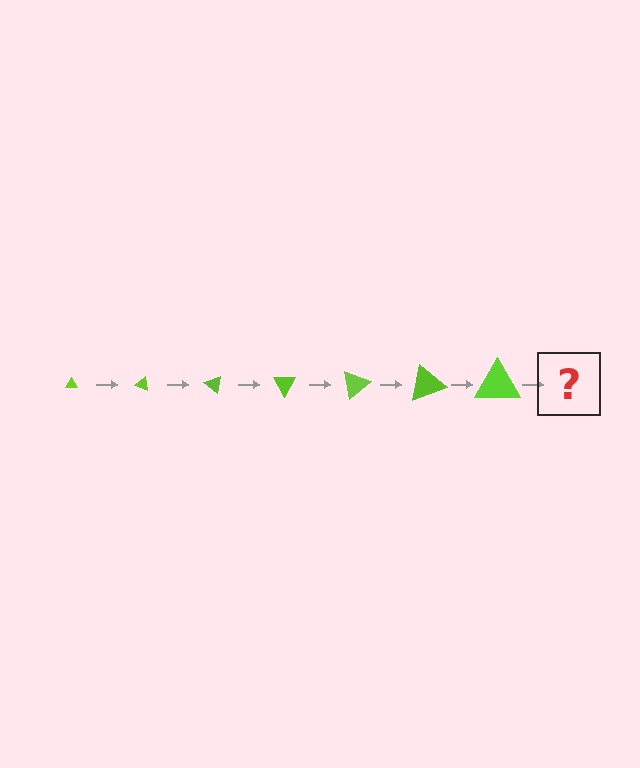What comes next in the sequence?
The next element should be a triangle, larger than the previous one and rotated 140 degrees from the start.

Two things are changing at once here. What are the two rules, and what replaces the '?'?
The two rules are that the triangle grows larger each step and it rotates 20 degrees each step. The '?' should be a triangle, larger than the previous one and rotated 140 degrees from the start.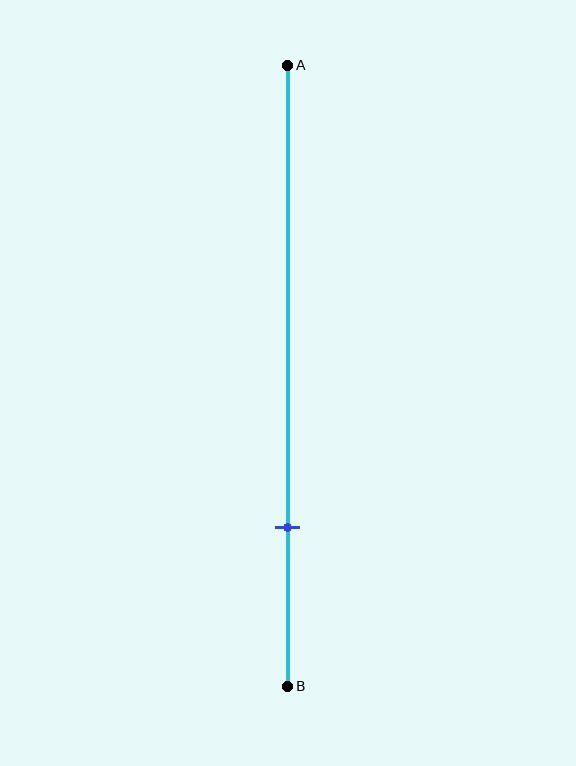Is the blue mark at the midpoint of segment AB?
No, the mark is at about 75% from A, not at the 50% midpoint.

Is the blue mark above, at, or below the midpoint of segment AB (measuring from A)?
The blue mark is below the midpoint of segment AB.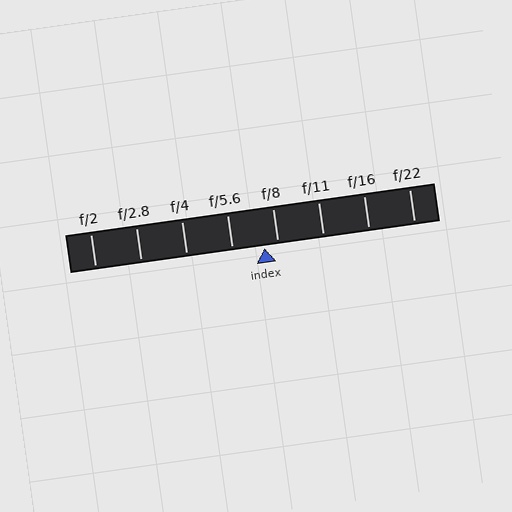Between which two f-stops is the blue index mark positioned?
The index mark is between f/5.6 and f/8.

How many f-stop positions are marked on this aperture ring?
There are 8 f-stop positions marked.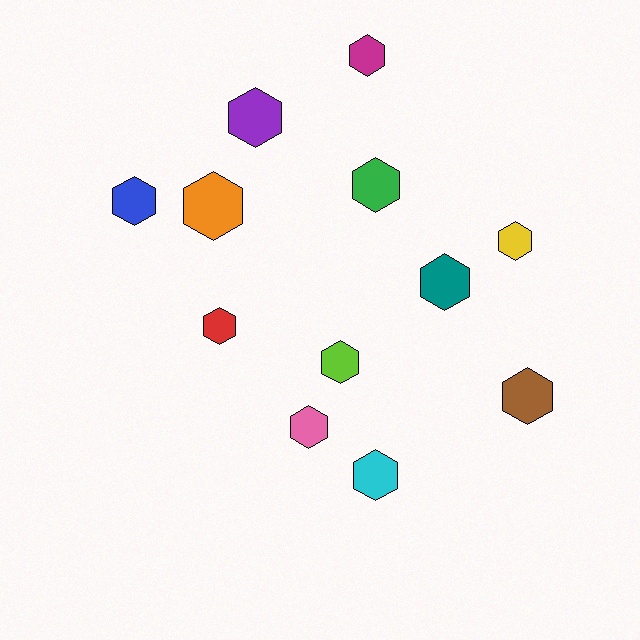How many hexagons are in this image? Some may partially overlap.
There are 12 hexagons.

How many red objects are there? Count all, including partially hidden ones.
There is 1 red object.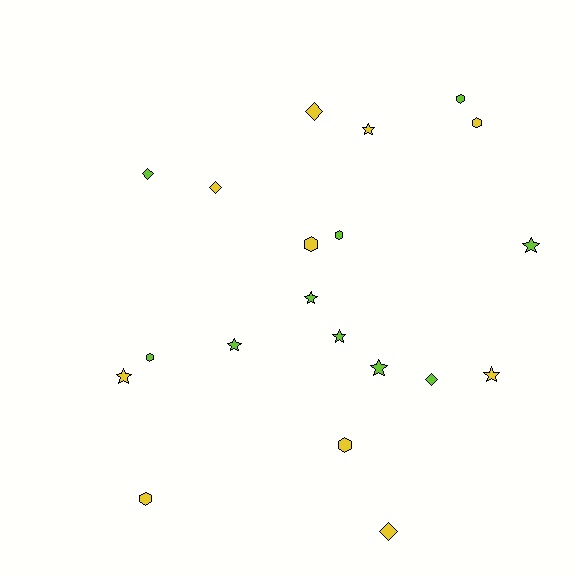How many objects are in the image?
There are 20 objects.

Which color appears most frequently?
Yellow, with 10 objects.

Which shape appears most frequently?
Star, with 8 objects.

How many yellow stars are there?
There are 3 yellow stars.